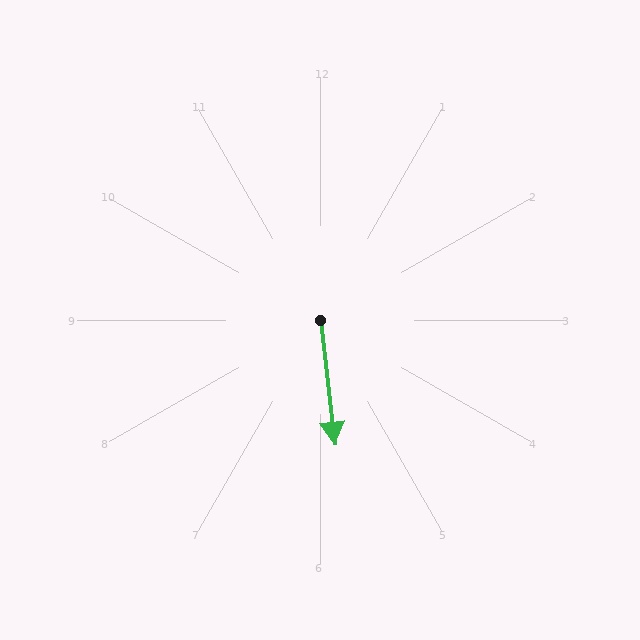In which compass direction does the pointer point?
South.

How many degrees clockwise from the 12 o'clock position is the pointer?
Approximately 173 degrees.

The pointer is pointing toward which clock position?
Roughly 6 o'clock.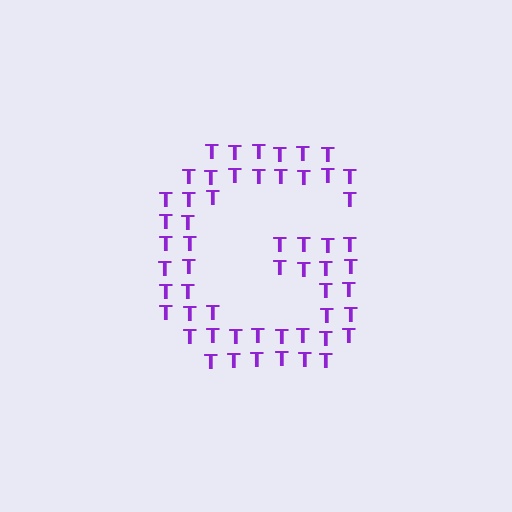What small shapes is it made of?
It is made of small letter T's.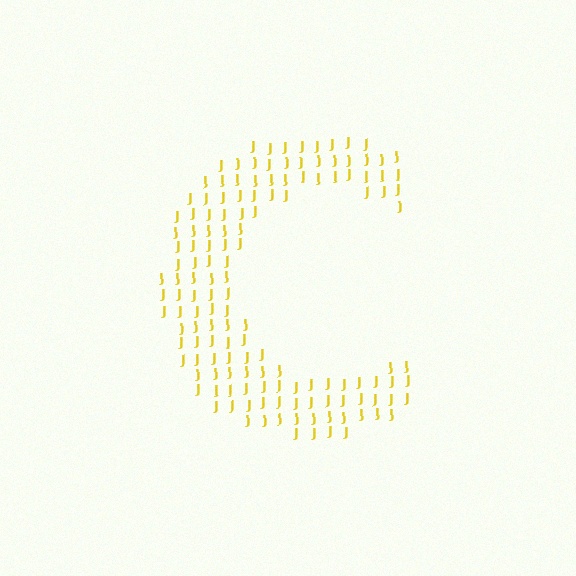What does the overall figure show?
The overall figure shows the letter C.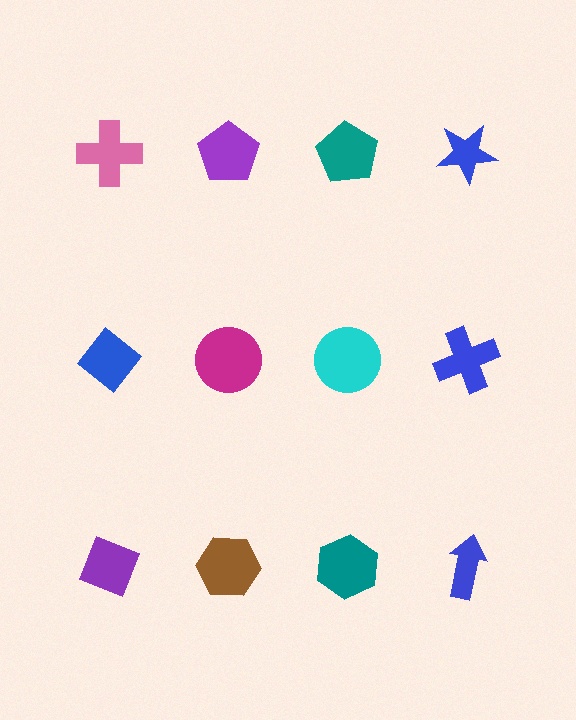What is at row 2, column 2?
A magenta circle.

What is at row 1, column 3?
A teal pentagon.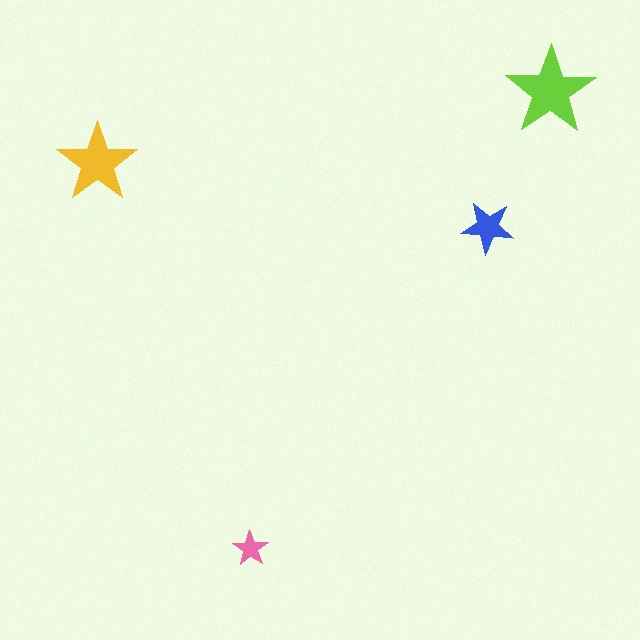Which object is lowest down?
The pink star is bottommost.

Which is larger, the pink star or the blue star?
The blue one.